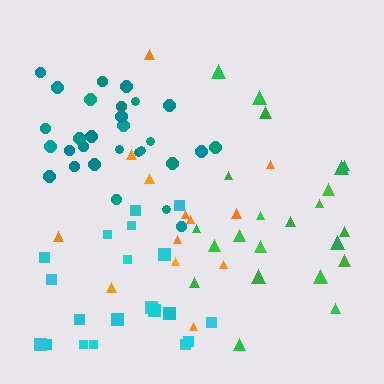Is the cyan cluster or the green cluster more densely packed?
Green.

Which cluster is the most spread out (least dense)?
Orange.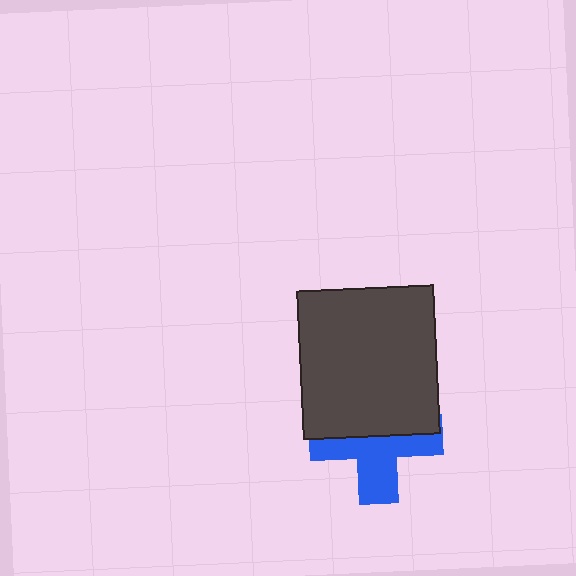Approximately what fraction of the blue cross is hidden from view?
Roughly 50% of the blue cross is hidden behind the dark gray rectangle.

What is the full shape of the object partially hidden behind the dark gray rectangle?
The partially hidden object is a blue cross.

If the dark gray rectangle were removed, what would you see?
You would see the complete blue cross.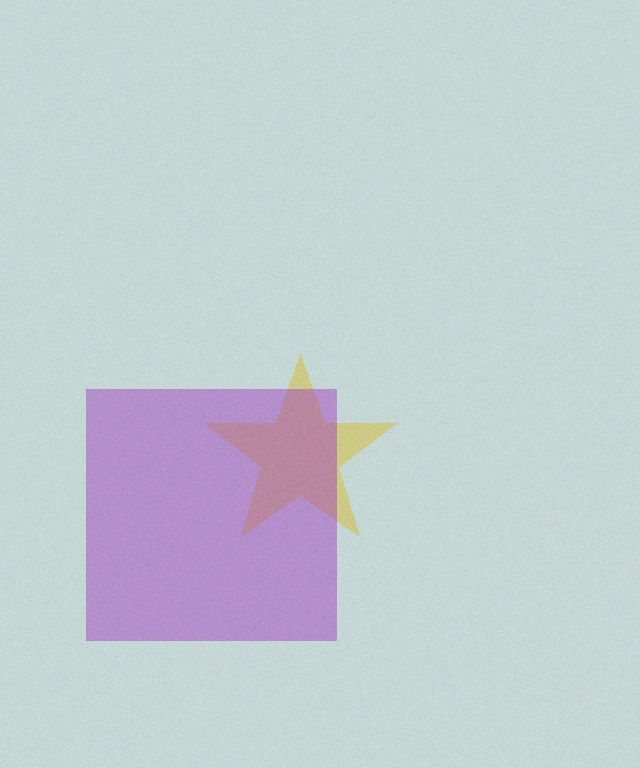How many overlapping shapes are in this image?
There are 2 overlapping shapes in the image.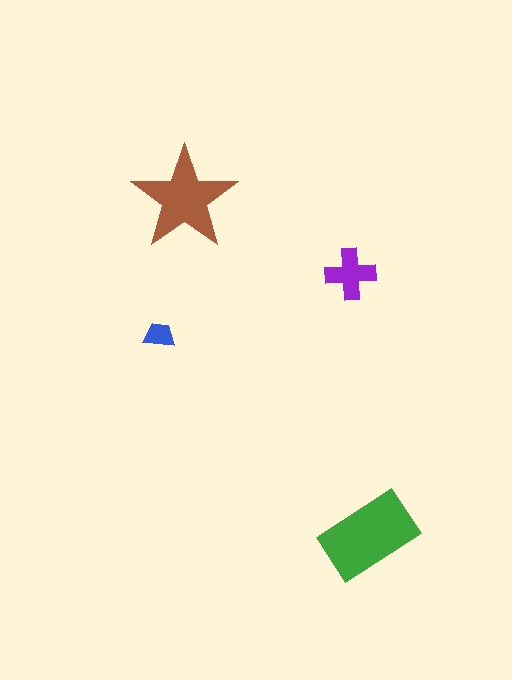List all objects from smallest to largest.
The blue trapezoid, the purple cross, the brown star, the green rectangle.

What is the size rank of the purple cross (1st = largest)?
3rd.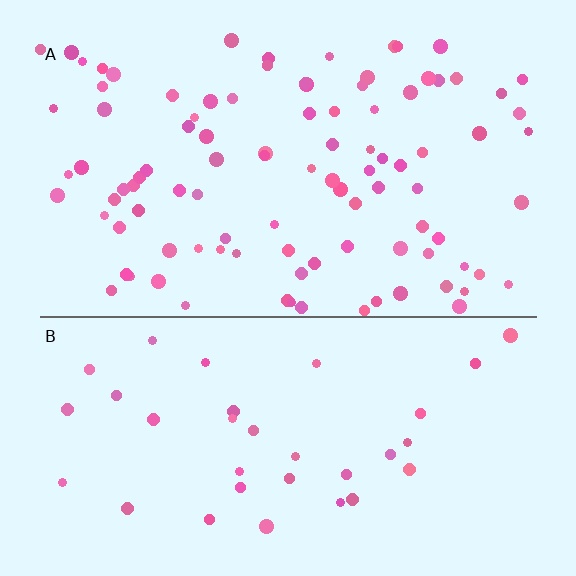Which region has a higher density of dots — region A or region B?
A (the top).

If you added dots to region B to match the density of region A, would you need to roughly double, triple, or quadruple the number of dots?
Approximately triple.